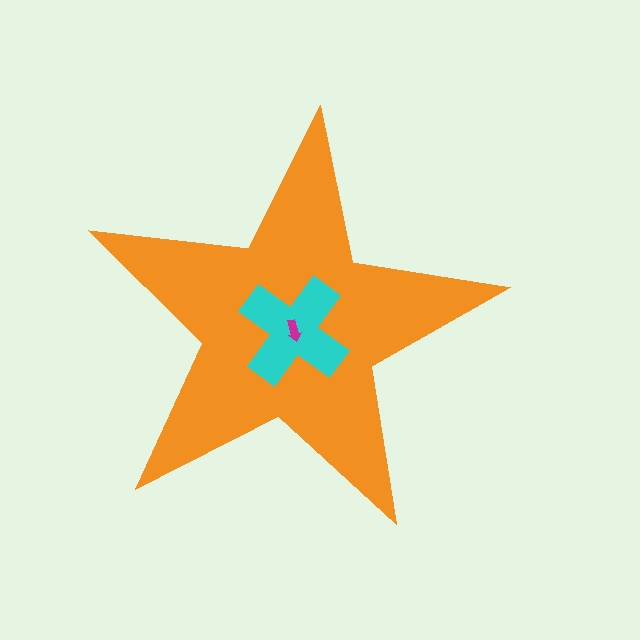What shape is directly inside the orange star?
The cyan cross.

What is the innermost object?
The magenta arrow.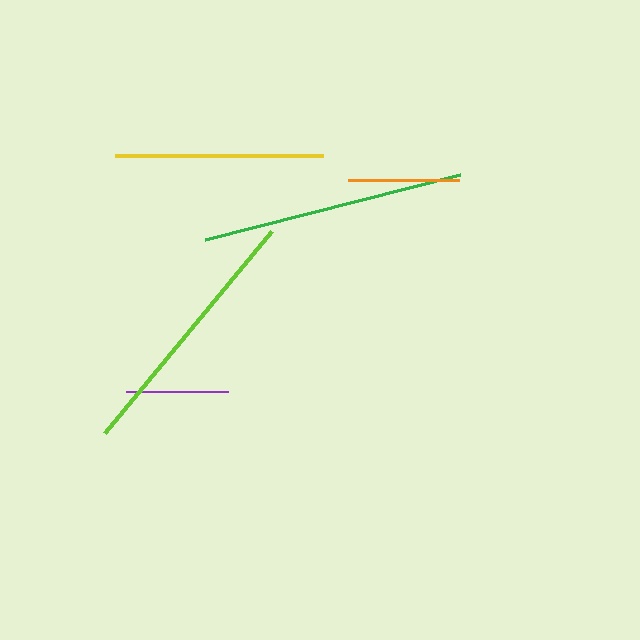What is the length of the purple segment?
The purple segment is approximately 102 pixels long.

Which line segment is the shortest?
The purple line is the shortest at approximately 102 pixels.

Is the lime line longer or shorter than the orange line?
The lime line is longer than the orange line.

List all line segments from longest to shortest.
From longest to shortest: green, lime, yellow, orange, purple.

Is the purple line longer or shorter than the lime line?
The lime line is longer than the purple line.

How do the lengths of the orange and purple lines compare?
The orange and purple lines are approximately the same length.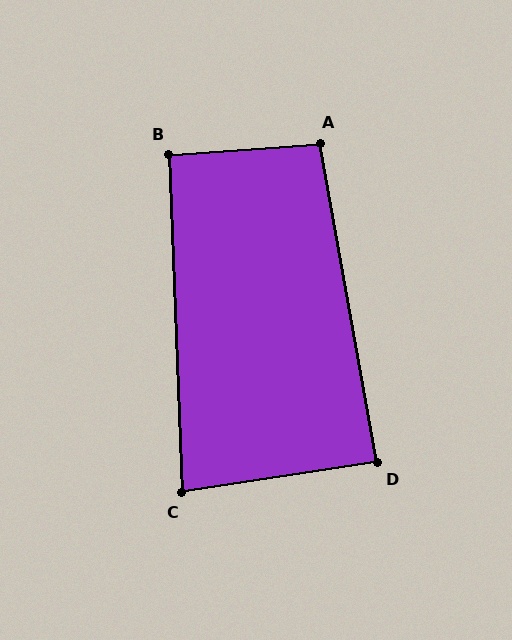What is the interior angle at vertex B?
Approximately 92 degrees (approximately right).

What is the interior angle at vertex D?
Approximately 88 degrees (approximately right).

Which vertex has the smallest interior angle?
C, at approximately 84 degrees.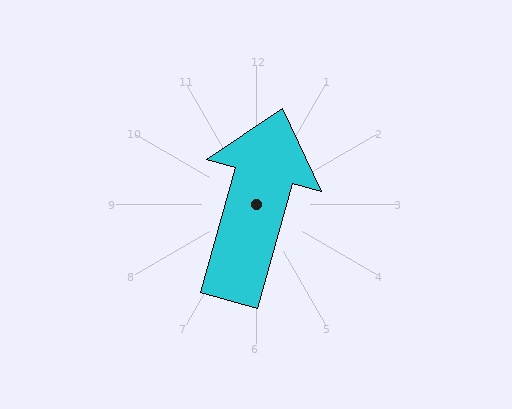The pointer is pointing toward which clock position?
Roughly 1 o'clock.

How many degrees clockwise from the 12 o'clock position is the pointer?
Approximately 16 degrees.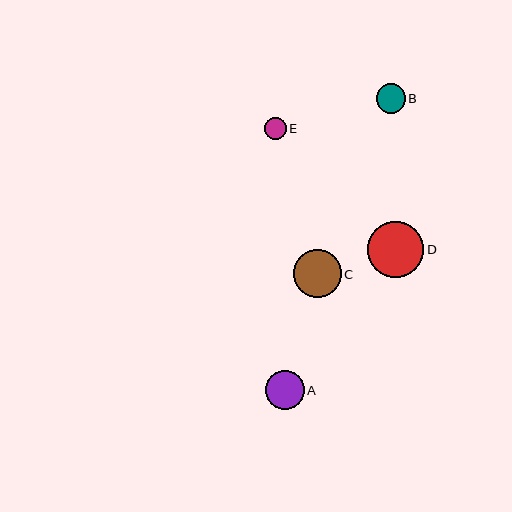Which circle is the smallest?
Circle E is the smallest with a size of approximately 22 pixels.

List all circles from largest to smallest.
From largest to smallest: D, C, A, B, E.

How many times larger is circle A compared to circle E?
Circle A is approximately 1.7 times the size of circle E.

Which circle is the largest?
Circle D is the largest with a size of approximately 56 pixels.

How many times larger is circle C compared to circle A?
Circle C is approximately 1.2 times the size of circle A.